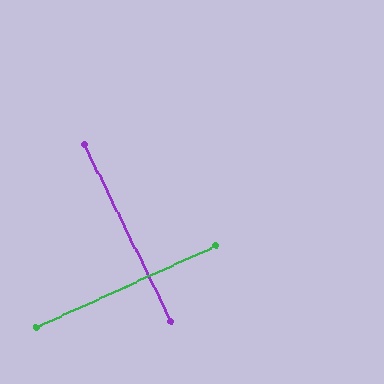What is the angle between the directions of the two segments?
Approximately 88 degrees.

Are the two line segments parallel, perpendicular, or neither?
Perpendicular — they meet at approximately 88°.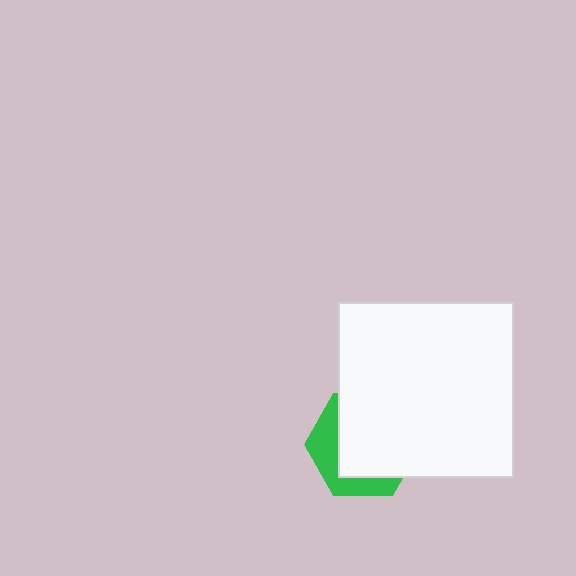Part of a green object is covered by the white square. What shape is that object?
It is a hexagon.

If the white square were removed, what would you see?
You would see the complete green hexagon.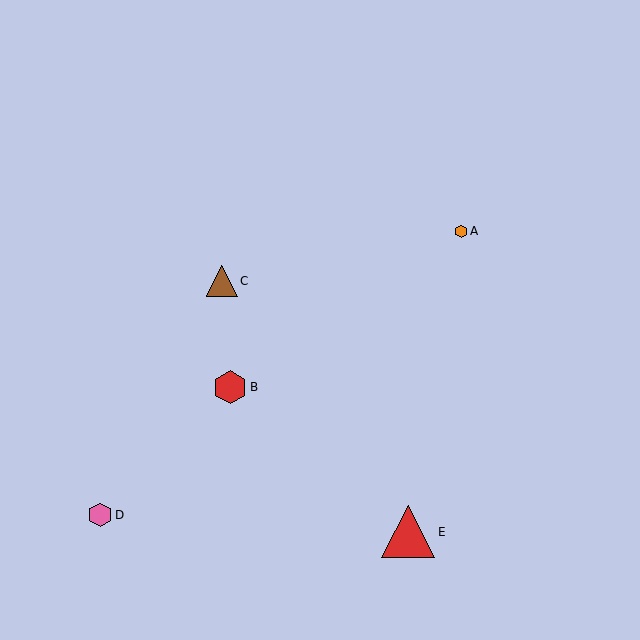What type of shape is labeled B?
Shape B is a red hexagon.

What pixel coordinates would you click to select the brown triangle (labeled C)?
Click at (222, 281) to select the brown triangle C.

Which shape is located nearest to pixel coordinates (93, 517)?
The pink hexagon (labeled D) at (100, 515) is nearest to that location.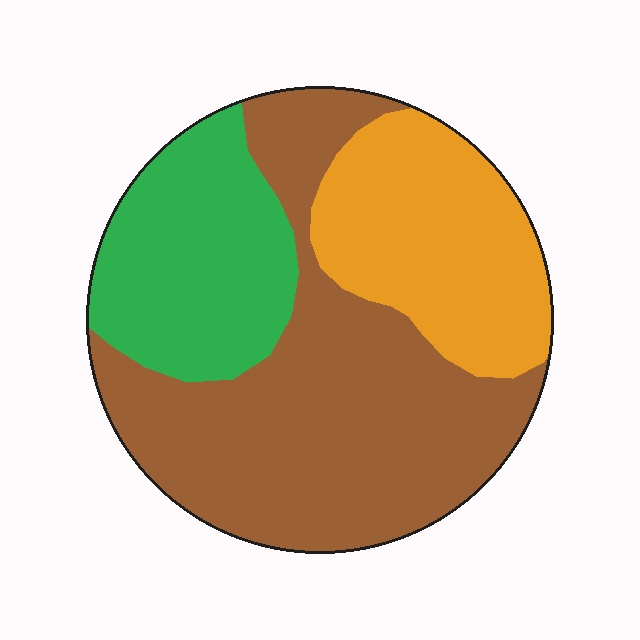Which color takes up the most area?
Brown, at roughly 50%.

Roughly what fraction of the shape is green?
Green takes up about one quarter (1/4) of the shape.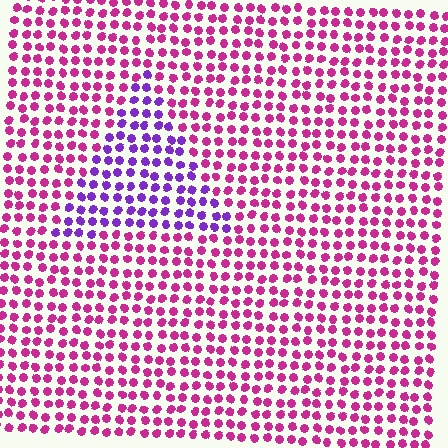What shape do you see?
I see a triangle.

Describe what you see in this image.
The image is filled with small magenta elements in a uniform arrangement. A triangle-shaped region is visible where the elements are tinted to a slightly different hue, forming a subtle color boundary.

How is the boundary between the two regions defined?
The boundary is defined purely by a slight shift in hue (about 48 degrees). Spacing, size, and orientation are identical on both sides.